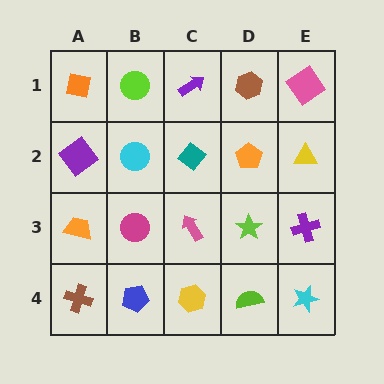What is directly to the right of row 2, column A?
A cyan circle.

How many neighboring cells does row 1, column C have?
3.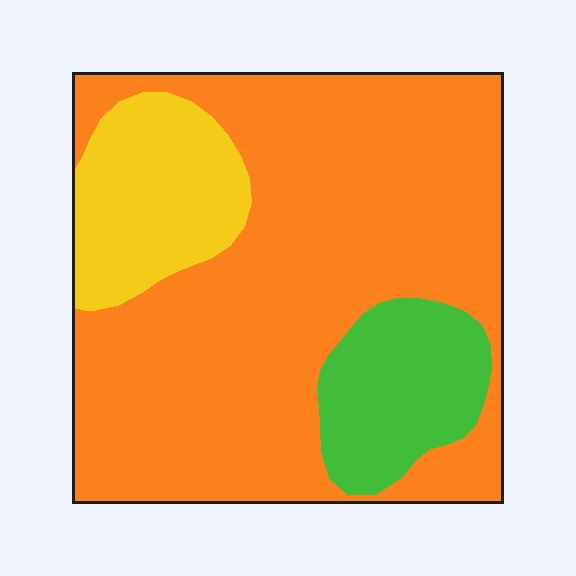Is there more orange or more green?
Orange.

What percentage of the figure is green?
Green covers about 15% of the figure.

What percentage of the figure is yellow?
Yellow takes up less than a quarter of the figure.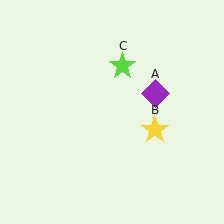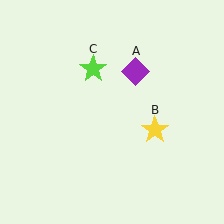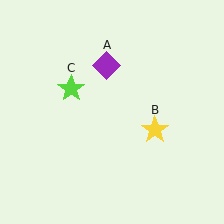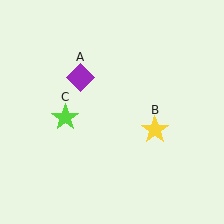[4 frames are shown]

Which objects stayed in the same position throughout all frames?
Yellow star (object B) remained stationary.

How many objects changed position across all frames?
2 objects changed position: purple diamond (object A), lime star (object C).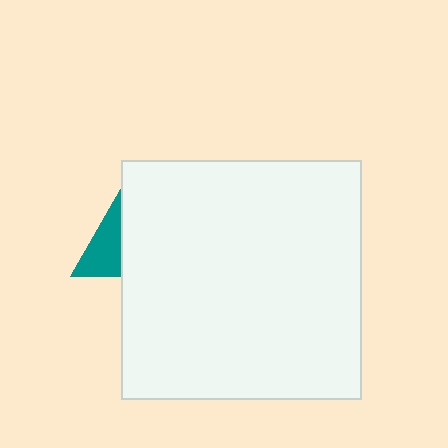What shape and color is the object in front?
The object in front is a white square.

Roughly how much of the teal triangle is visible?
A small part of it is visible (roughly 34%).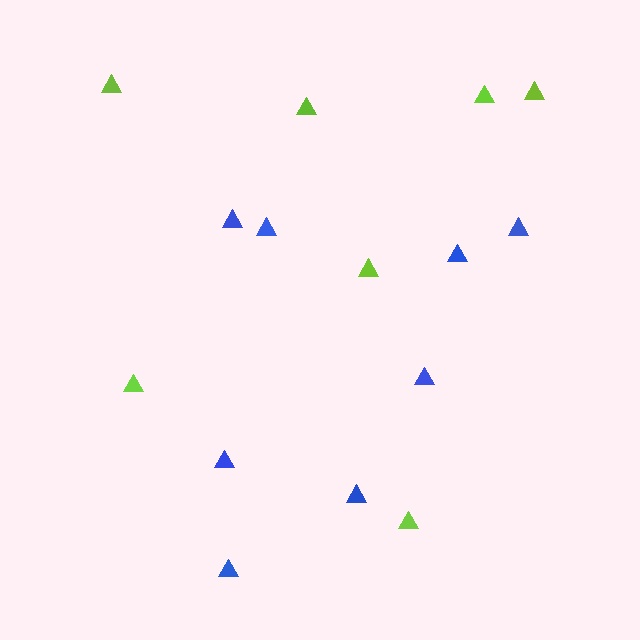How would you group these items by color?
There are 2 groups: one group of lime triangles (7) and one group of blue triangles (8).